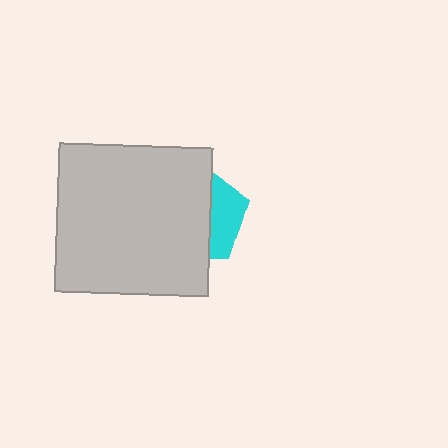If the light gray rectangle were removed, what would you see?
You would see the complete cyan pentagon.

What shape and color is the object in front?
The object in front is a light gray rectangle.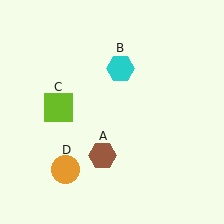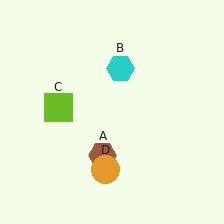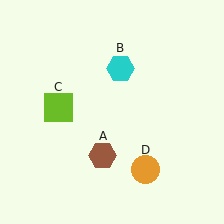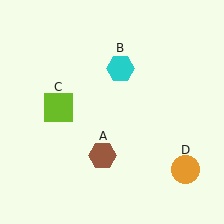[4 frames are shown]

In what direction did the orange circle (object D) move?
The orange circle (object D) moved right.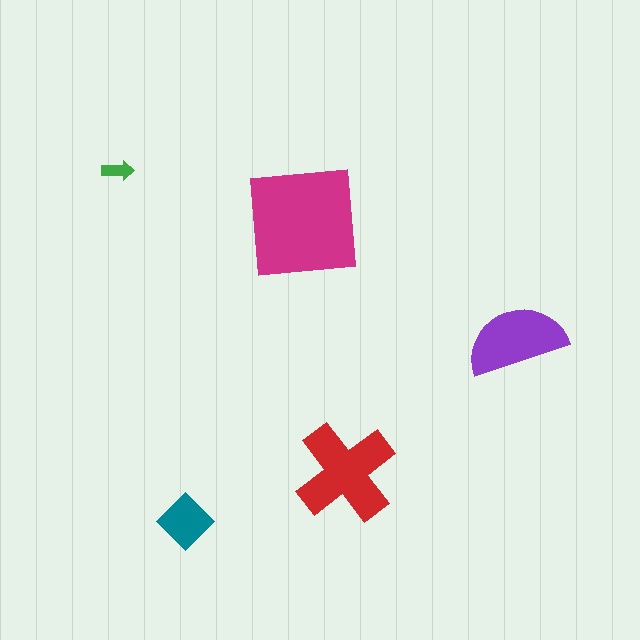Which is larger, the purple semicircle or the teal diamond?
The purple semicircle.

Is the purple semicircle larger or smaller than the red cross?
Smaller.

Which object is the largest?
The magenta square.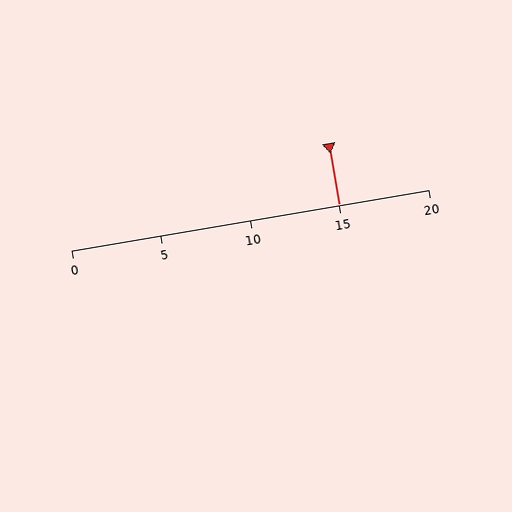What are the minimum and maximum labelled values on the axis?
The axis runs from 0 to 20.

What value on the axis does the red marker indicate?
The marker indicates approximately 15.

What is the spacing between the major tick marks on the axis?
The major ticks are spaced 5 apart.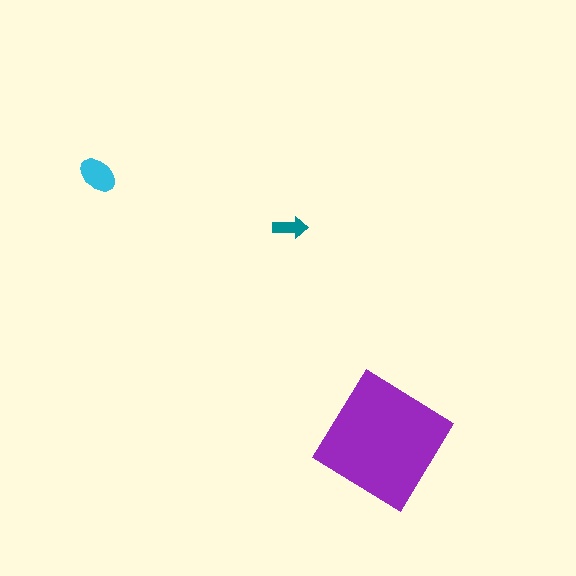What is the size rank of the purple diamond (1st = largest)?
1st.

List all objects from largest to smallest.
The purple diamond, the cyan ellipse, the teal arrow.